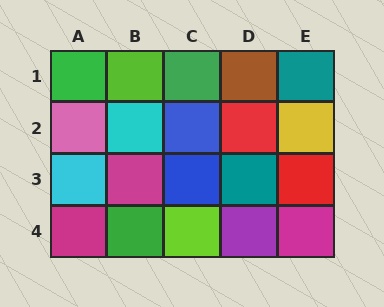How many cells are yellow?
1 cell is yellow.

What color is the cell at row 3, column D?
Teal.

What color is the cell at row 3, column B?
Magenta.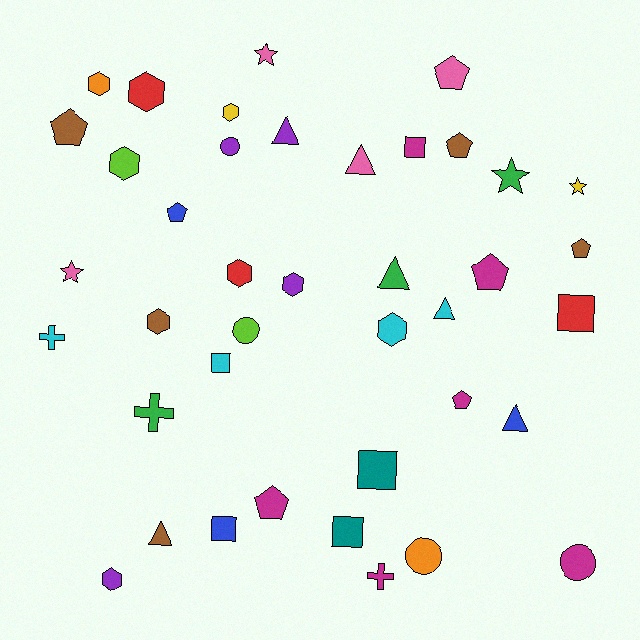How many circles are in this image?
There are 4 circles.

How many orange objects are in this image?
There are 2 orange objects.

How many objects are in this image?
There are 40 objects.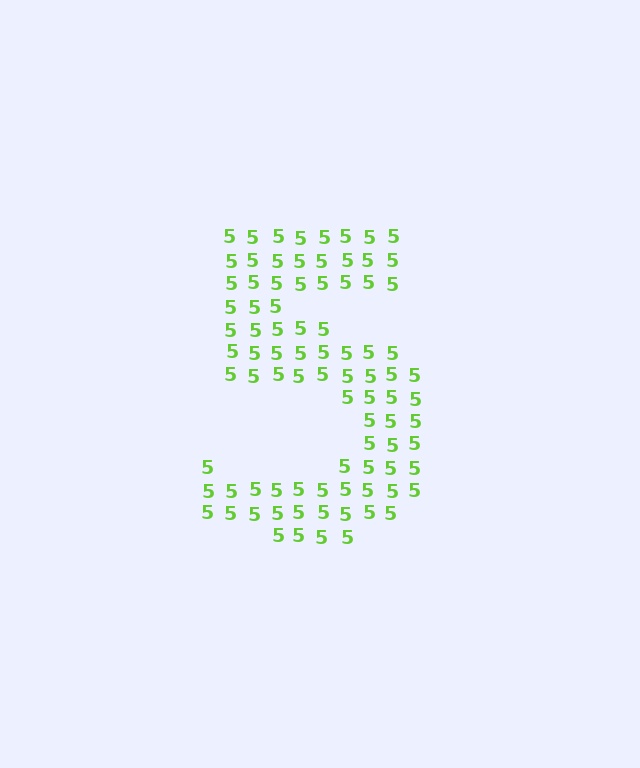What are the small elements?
The small elements are digit 5's.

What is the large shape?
The large shape is the digit 5.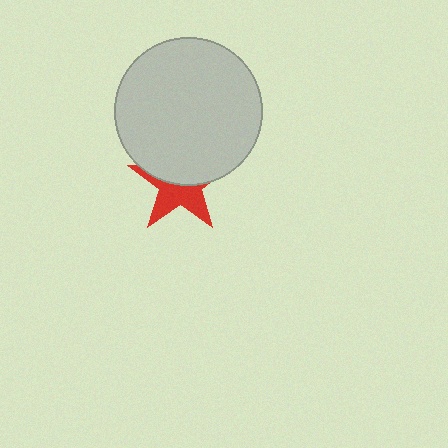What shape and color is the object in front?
The object in front is a light gray circle.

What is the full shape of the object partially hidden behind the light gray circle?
The partially hidden object is a red star.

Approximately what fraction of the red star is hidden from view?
Roughly 51% of the red star is hidden behind the light gray circle.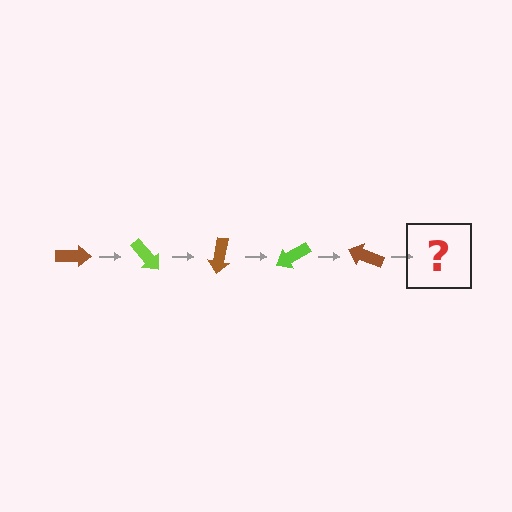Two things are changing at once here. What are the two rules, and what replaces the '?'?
The two rules are that it rotates 50 degrees each step and the color cycles through brown and lime. The '?' should be a lime arrow, rotated 250 degrees from the start.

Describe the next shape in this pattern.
It should be a lime arrow, rotated 250 degrees from the start.